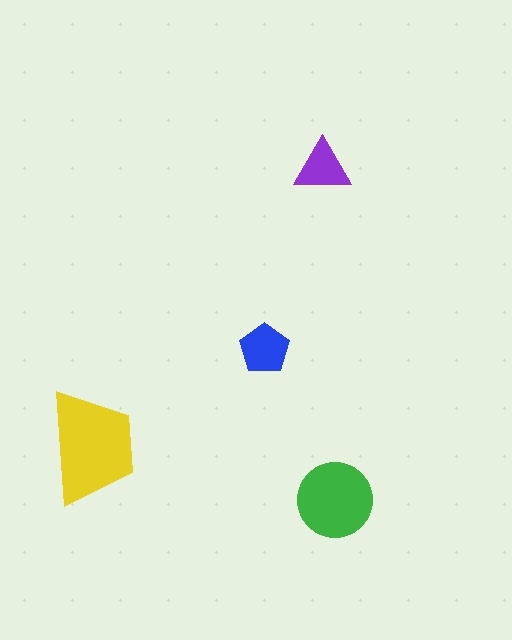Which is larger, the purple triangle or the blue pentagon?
The blue pentagon.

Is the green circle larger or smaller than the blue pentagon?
Larger.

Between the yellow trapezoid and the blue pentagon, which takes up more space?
The yellow trapezoid.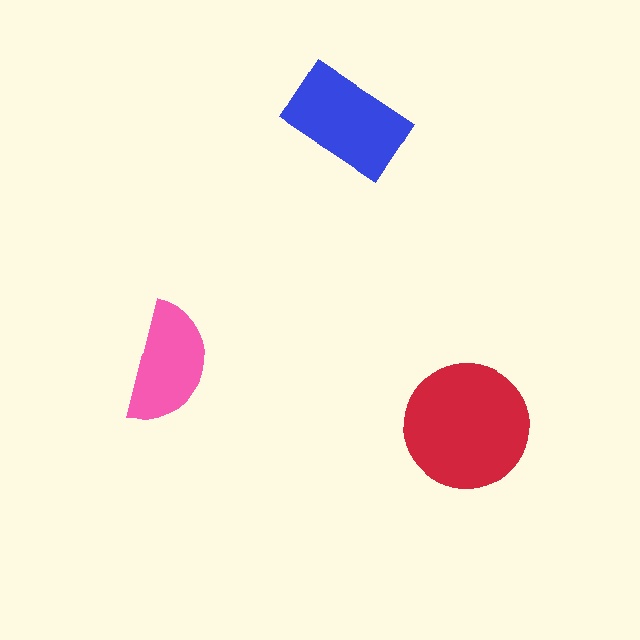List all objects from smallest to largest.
The pink semicircle, the blue rectangle, the red circle.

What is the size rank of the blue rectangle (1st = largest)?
2nd.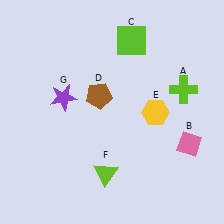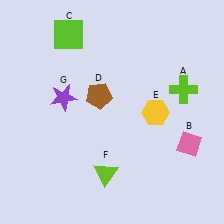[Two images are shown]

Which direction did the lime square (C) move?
The lime square (C) moved left.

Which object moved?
The lime square (C) moved left.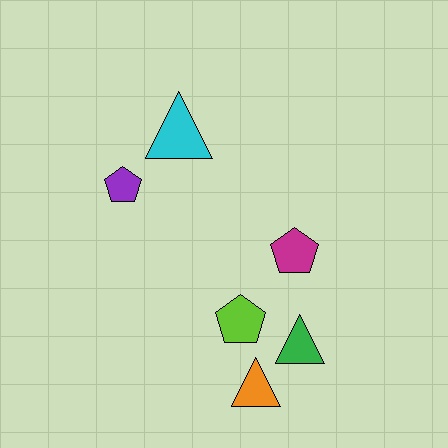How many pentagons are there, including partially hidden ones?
There are 3 pentagons.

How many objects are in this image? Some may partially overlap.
There are 6 objects.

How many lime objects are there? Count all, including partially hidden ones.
There is 1 lime object.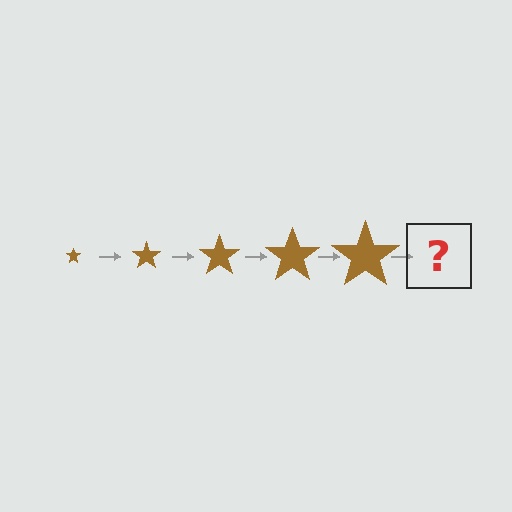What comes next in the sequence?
The next element should be a brown star, larger than the previous one.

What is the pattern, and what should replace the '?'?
The pattern is that the star gets progressively larger each step. The '?' should be a brown star, larger than the previous one.